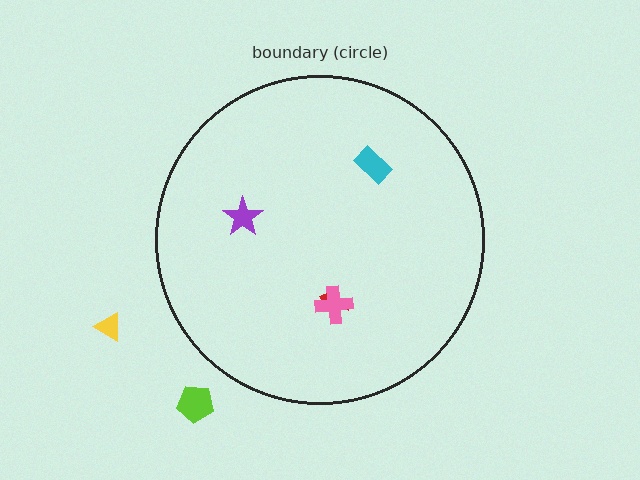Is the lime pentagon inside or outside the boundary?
Outside.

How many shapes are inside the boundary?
4 inside, 2 outside.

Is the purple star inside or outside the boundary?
Inside.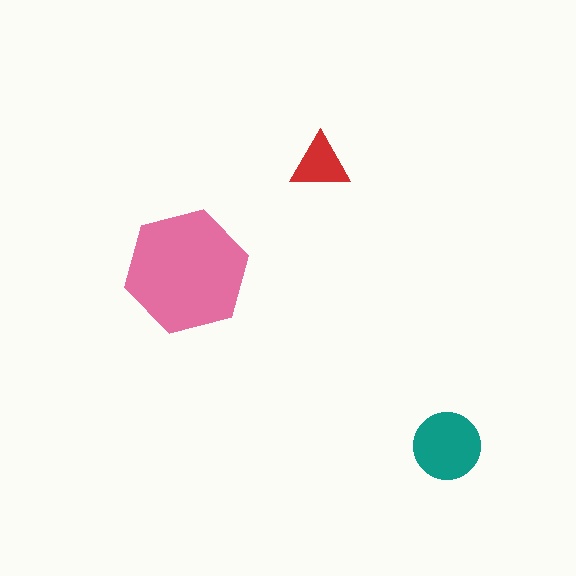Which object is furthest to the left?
The pink hexagon is leftmost.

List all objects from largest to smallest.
The pink hexagon, the teal circle, the red triangle.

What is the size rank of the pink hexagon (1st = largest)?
1st.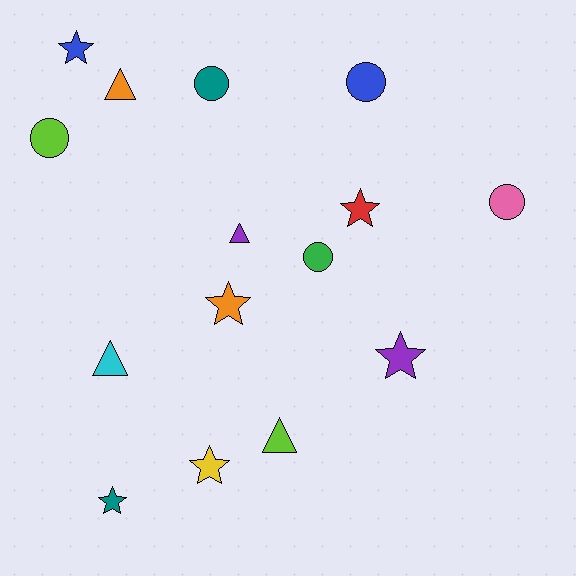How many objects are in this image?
There are 15 objects.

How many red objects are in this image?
There is 1 red object.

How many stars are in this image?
There are 6 stars.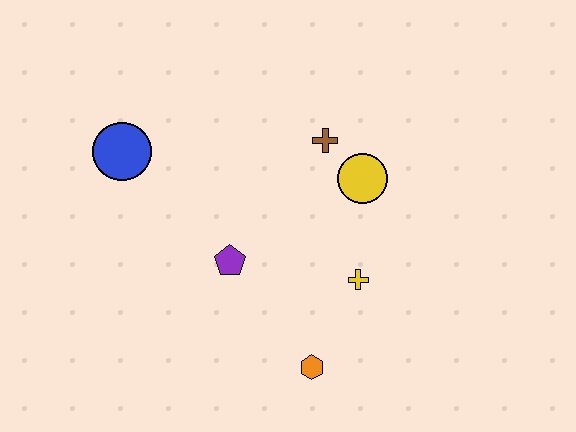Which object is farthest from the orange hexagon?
The blue circle is farthest from the orange hexagon.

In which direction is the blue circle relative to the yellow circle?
The blue circle is to the left of the yellow circle.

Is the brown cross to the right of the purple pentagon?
Yes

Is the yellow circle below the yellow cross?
No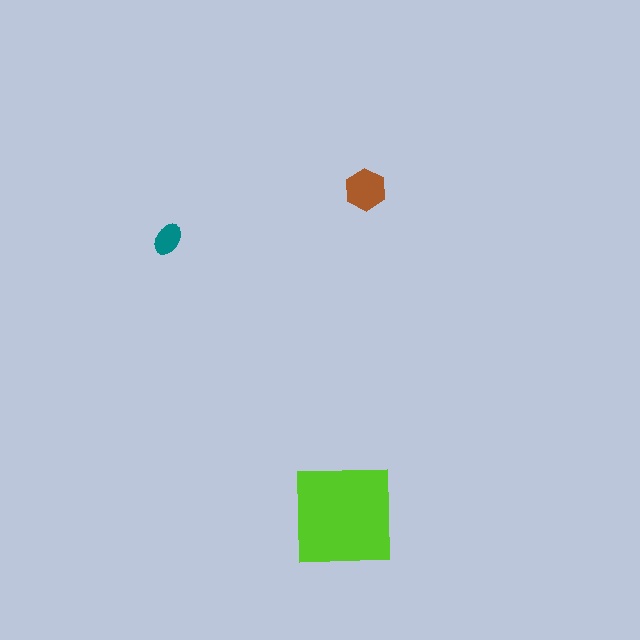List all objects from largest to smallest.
The lime square, the brown hexagon, the teal ellipse.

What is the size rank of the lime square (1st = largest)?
1st.